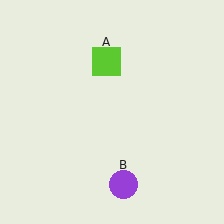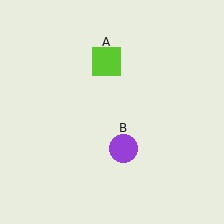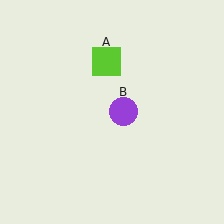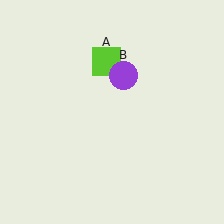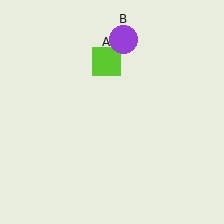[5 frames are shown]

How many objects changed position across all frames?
1 object changed position: purple circle (object B).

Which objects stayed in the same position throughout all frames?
Lime square (object A) remained stationary.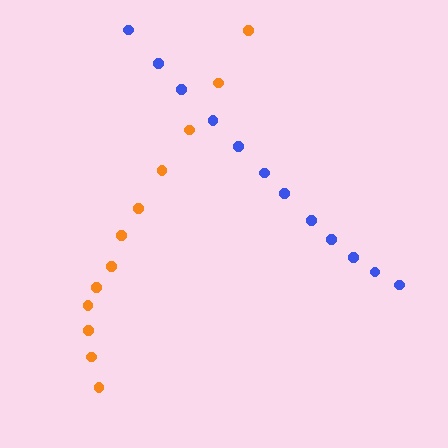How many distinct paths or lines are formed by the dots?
There are 2 distinct paths.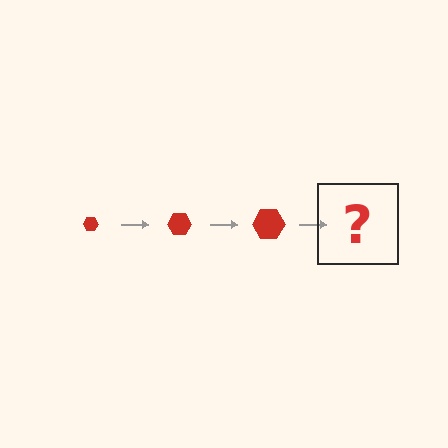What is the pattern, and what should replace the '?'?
The pattern is that the hexagon gets progressively larger each step. The '?' should be a red hexagon, larger than the previous one.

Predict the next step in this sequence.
The next step is a red hexagon, larger than the previous one.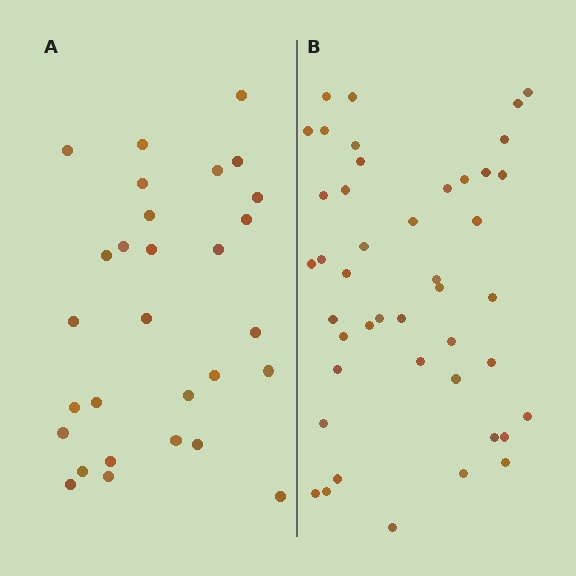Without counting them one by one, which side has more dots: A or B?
Region B (the right region) has more dots.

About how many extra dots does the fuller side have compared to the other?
Region B has approximately 15 more dots than region A.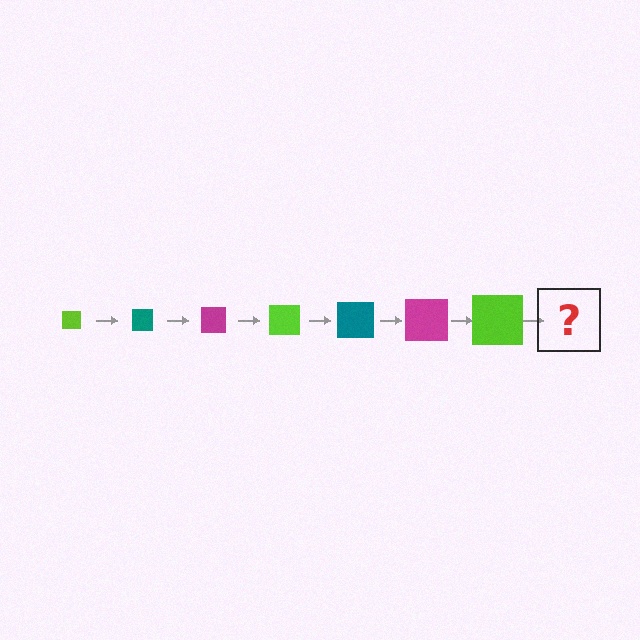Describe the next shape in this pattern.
It should be a teal square, larger than the previous one.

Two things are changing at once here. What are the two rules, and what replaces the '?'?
The two rules are that the square grows larger each step and the color cycles through lime, teal, and magenta. The '?' should be a teal square, larger than the previous one.